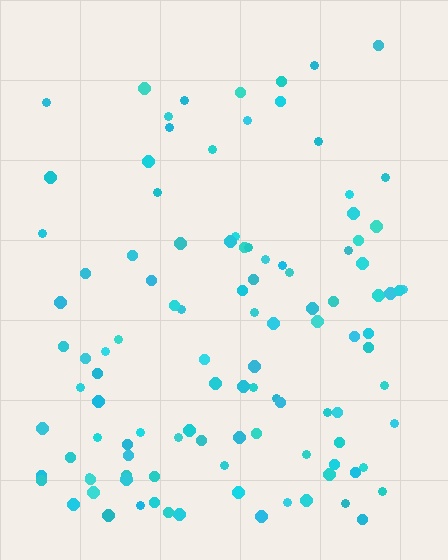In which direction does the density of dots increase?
From top to bottom, with the bottom side densest.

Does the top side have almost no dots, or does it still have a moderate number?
Still a moderate number, just noticeably fewer than the bottom.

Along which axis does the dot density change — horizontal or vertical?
Vertical.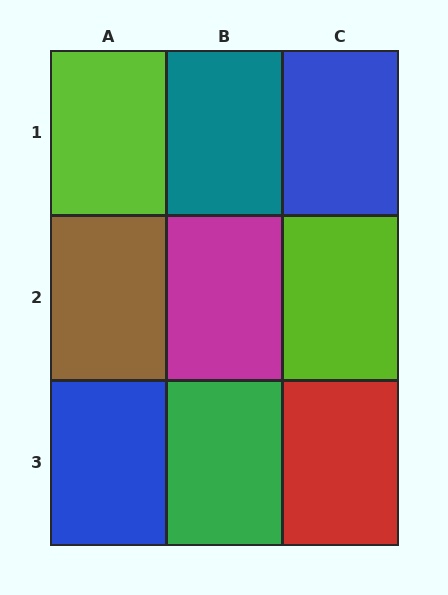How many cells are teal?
1 cell is teal.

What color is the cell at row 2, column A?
Brown.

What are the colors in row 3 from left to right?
Blue, green, red.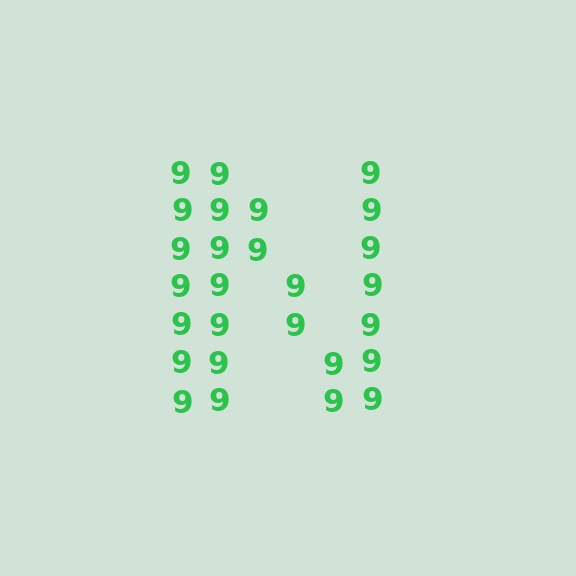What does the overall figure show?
The overall figure shows the letter N.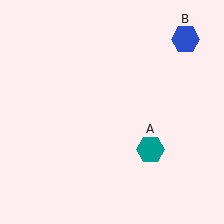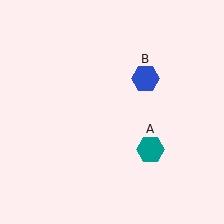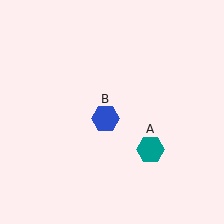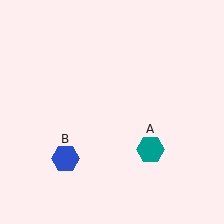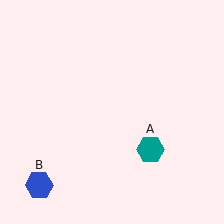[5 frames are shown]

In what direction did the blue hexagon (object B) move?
The blue hexagon (object B) moved down and to the left.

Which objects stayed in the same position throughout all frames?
Teal hexagon (object A) remained stationary.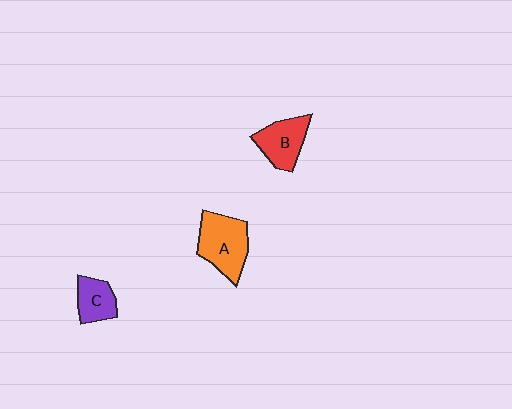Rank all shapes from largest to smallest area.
From largest to smallest: A (orange), B (red), C (purple).